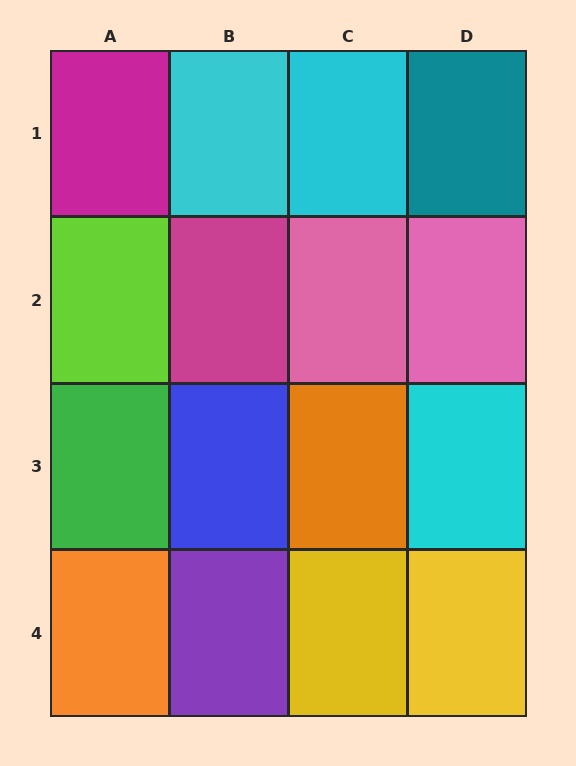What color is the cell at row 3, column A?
Green.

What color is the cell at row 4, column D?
Yellow.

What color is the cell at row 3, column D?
Cyan.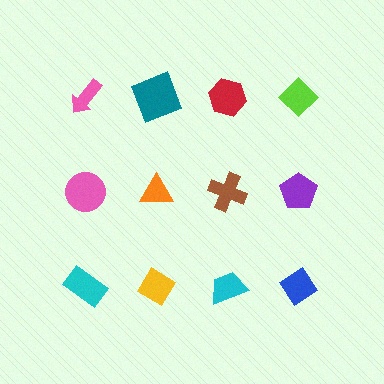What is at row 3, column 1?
A cyan rectangle.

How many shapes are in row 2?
4 shapes.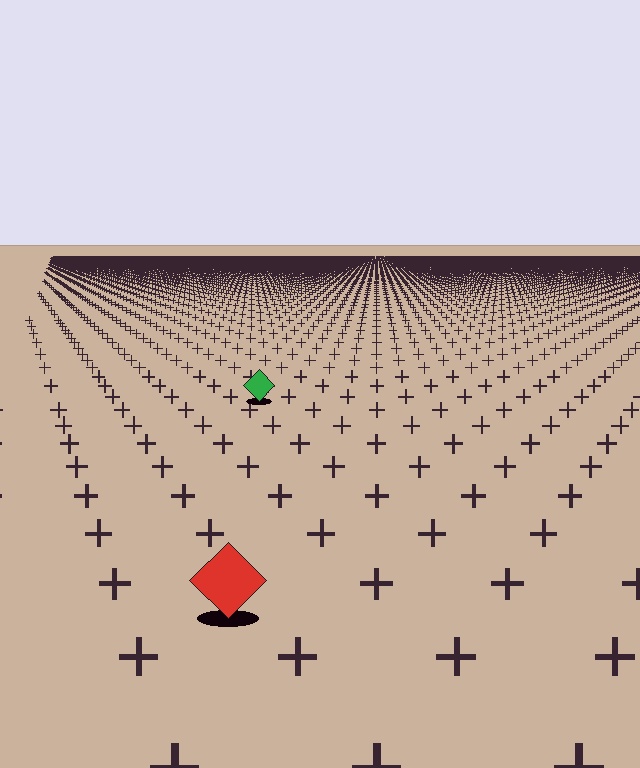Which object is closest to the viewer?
The red diamond is closest. The texture marks near it are larger and more spread out.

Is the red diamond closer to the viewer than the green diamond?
Yes. The red diamond is closer — you can tell from the texture gradient: the ground texture is coarser near it.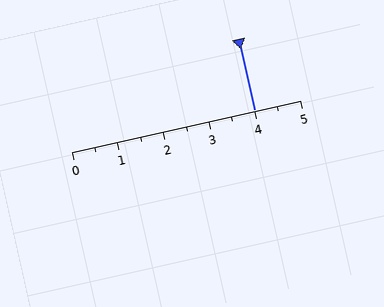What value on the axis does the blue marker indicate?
The marker indicates approximately 4.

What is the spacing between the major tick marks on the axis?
The major ticks are spaced 1 apart.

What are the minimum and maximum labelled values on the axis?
The axis runs from 0 to 5.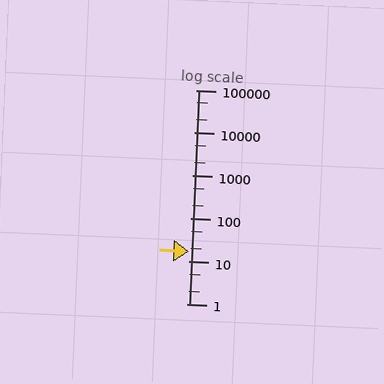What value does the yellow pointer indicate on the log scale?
The pointer indicates approximately 17.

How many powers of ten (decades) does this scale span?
The scale spans 5 decades, from 1 to 100000.